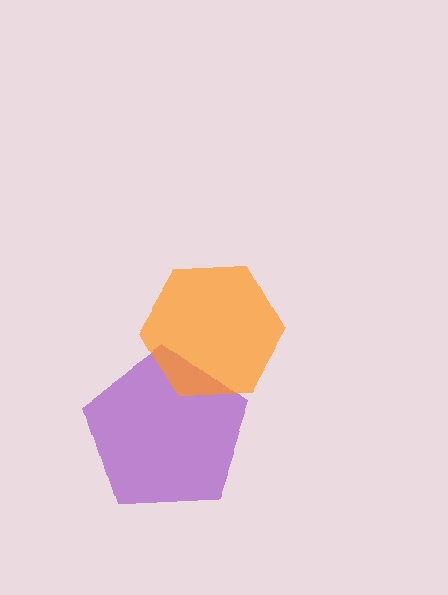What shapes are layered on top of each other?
The layered shapes are: a purple pentagon, an orange hexagon.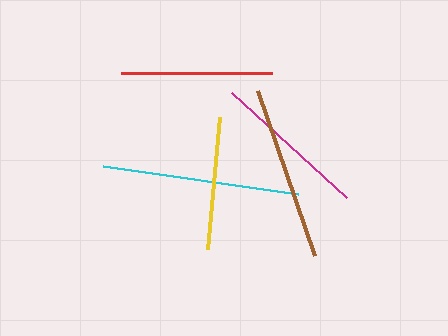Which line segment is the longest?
The cyan line is the longest at approximately 198 pixels.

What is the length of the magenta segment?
The magenta segment is approximately 156 pixels long.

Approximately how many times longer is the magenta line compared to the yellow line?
The magenta line is approximately 1.2 times the length of the yellow line.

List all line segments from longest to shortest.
From longest to shortest: cyan, brown, magenta, red, yellow.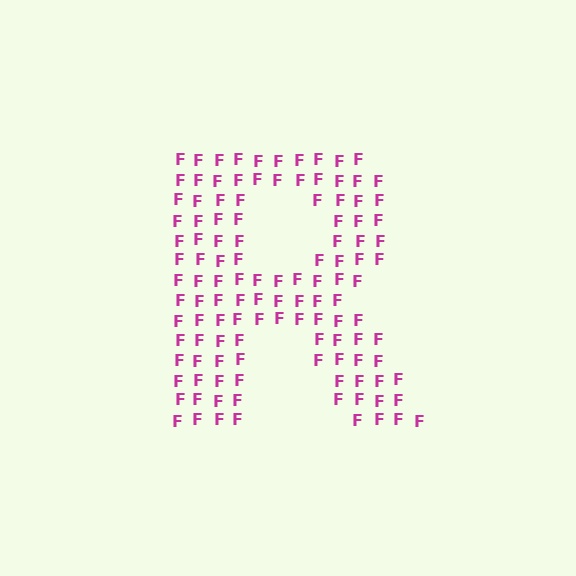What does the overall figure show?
The overall figure shows the letter R.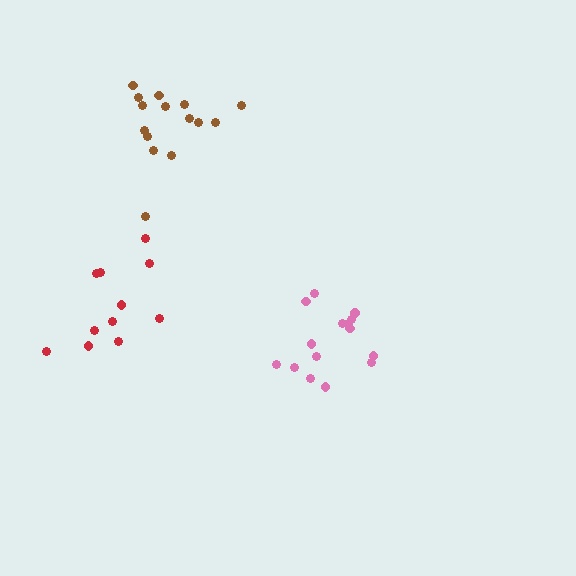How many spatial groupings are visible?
There are 3 spatial groupings.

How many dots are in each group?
Group 1: 15 dots, Group 2: 15 dots, Group 3: 11 dots (41 total).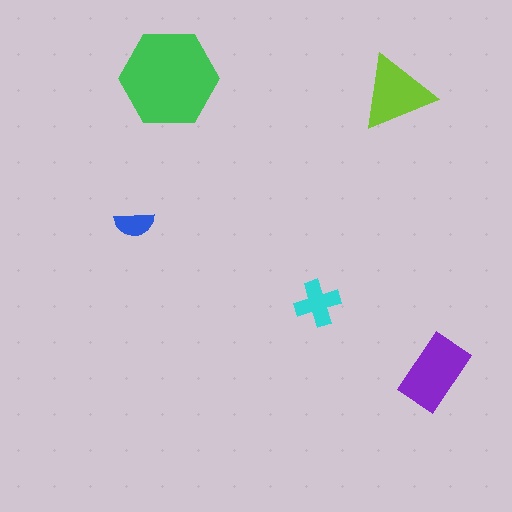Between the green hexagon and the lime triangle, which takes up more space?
The green hexagon.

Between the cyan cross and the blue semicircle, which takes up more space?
The cyan cross.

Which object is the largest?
The green hexagon.